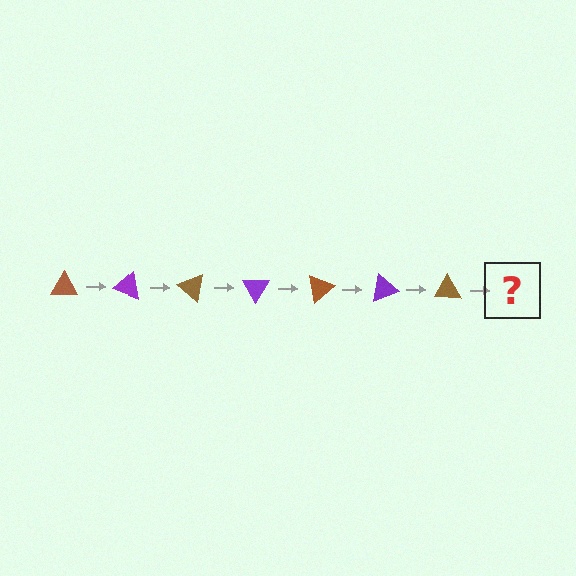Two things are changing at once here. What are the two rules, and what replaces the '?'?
The two rules are that it rotates 20 degrees each step and the color cycles through brown and purple. The '?' should be a purple triangle, rotated 140 degrees from the start.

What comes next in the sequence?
The next element should be a purple triangle, rotated 140 degrees from the start.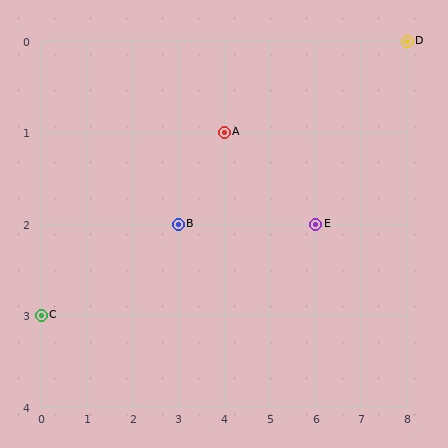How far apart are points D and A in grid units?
Points D and A are 4 columns and 1 row apart (about 4.1 grid units diagonally).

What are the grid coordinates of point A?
Point A is at grid coordinates (4, 1).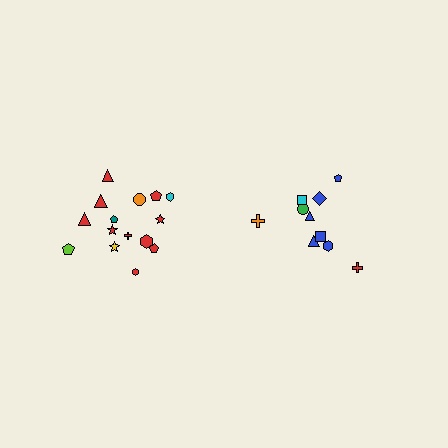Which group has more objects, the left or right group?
The left group.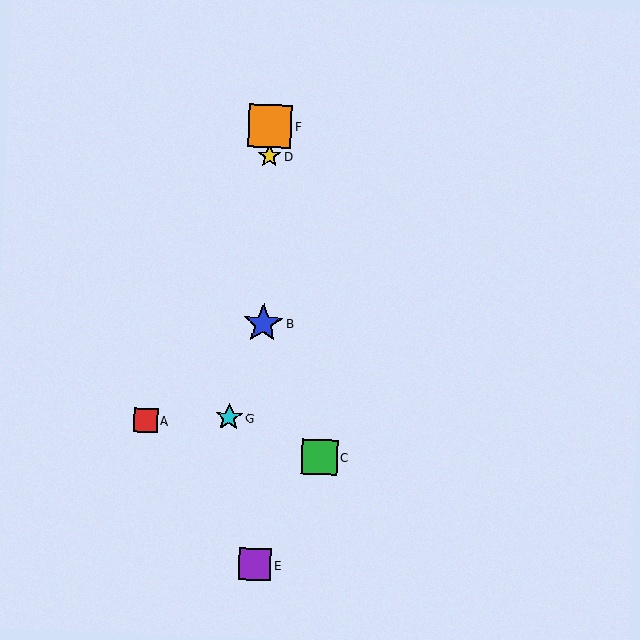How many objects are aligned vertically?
4 objects (B, D, E, F) are aligned vertically.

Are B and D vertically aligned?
Yes, both are at x≈263.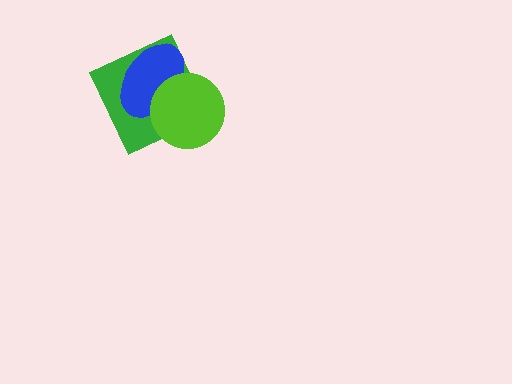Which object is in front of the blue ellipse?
The lime circle is in front of the blue ellipse.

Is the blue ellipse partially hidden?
Yes, it is partially covered by another shape.